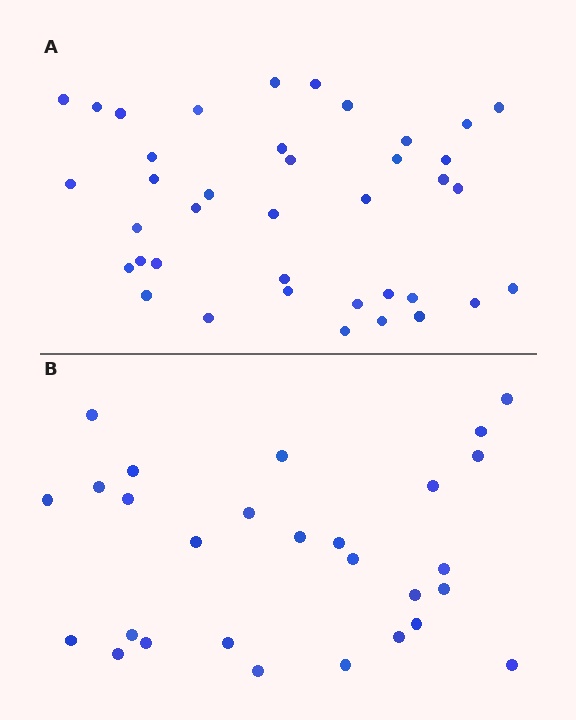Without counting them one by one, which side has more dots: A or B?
Region A (the top region) has more dots.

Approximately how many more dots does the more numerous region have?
Region A has roughly 12 or so more dots than region B.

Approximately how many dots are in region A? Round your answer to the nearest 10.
About 40 dots. (The exact count is 39, which rounds to 40.)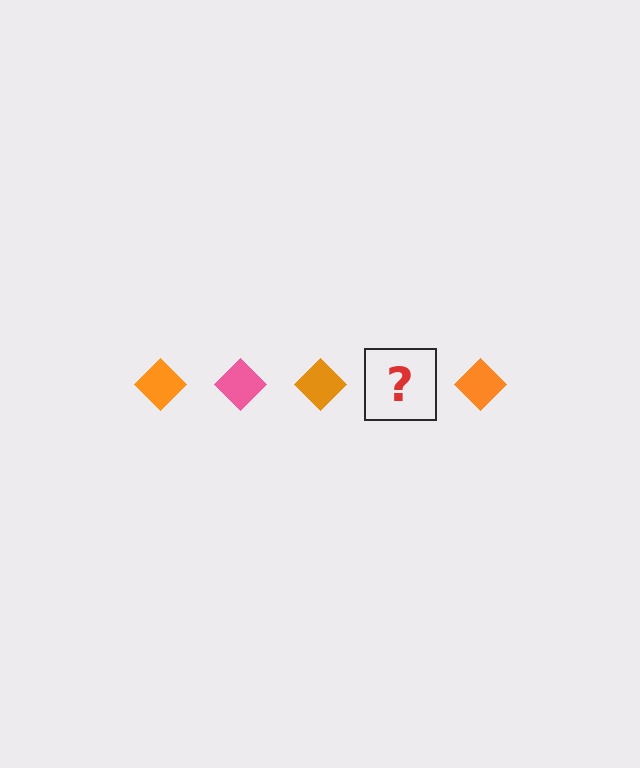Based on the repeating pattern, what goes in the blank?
The blank should be a pink diamond.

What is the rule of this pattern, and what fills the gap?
The rule is that the pattern cycles through orange, pink diamonds. The gap should be filled with a pink diamond.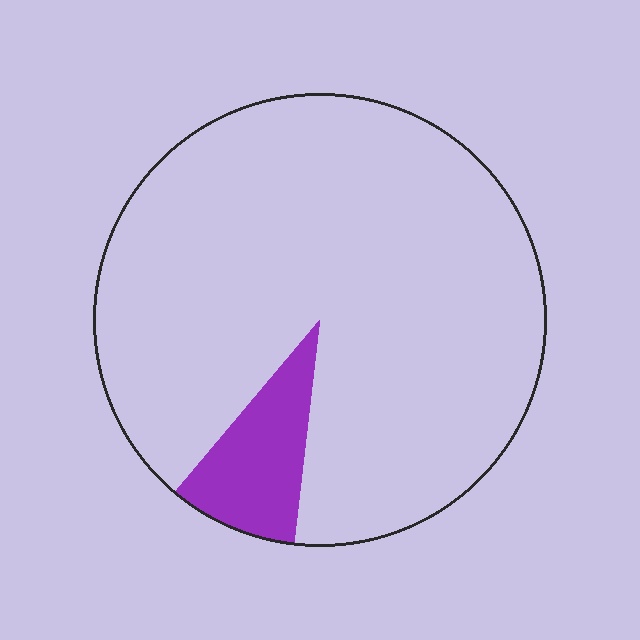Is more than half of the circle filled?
No.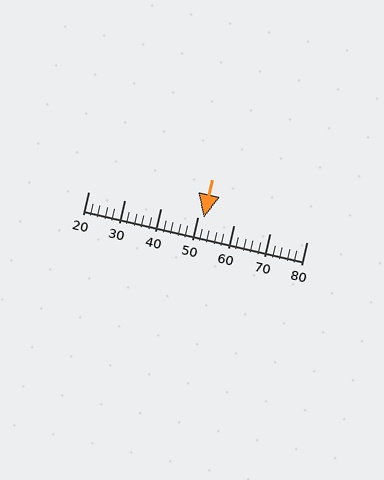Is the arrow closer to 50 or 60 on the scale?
The arrow is closer to 50.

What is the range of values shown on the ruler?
The ruler shows values from 20 to 80.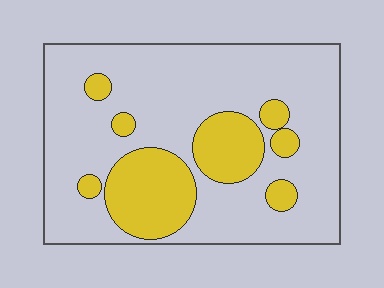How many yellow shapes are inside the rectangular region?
8.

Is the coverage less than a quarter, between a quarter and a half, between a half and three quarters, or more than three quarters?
Less than a quarter.